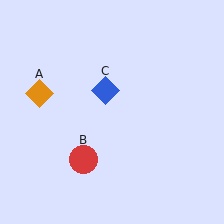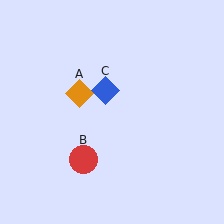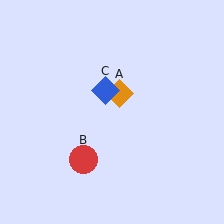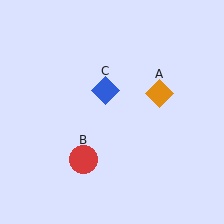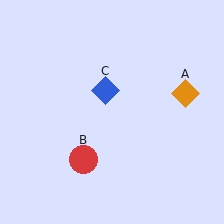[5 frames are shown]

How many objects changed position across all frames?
1 object changed position: orange diamond (object A).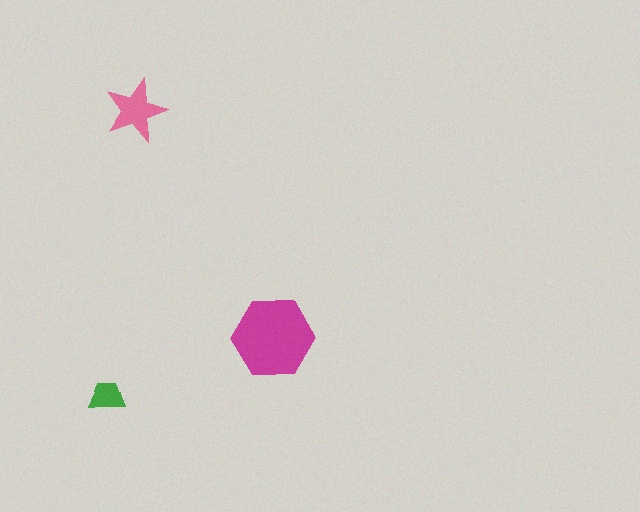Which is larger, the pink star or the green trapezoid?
The pink star.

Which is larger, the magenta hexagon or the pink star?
The magenta hexagon.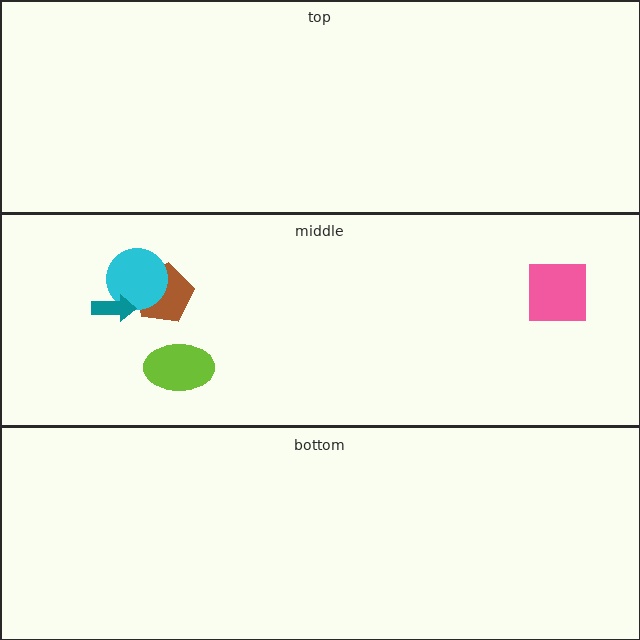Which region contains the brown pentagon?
The middle region.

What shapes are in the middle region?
The brown pentagon, the pink square, the cyan circle, the teal arrow, the lime ellipse.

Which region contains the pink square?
The middle region.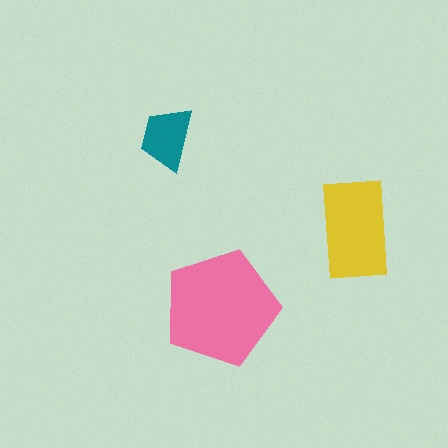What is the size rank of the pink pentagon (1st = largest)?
1st.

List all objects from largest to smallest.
The pink pentagon, the yellow rectangle, the teal trapezoid.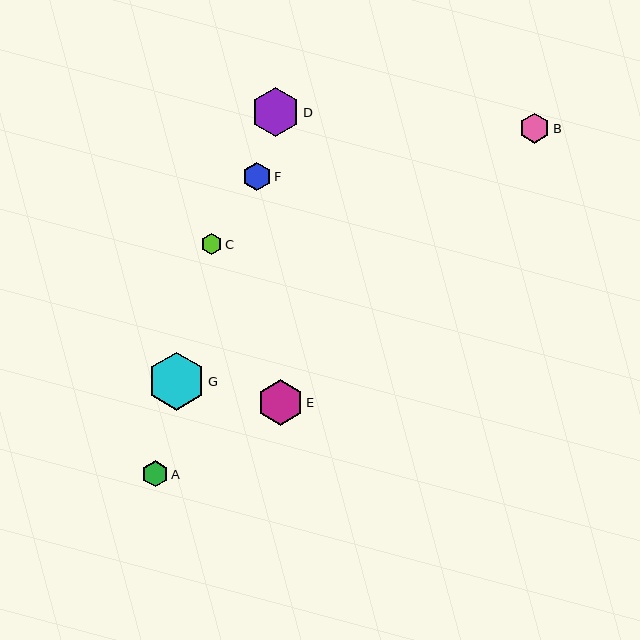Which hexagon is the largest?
Hexagon G is the largest with a size of approximately 58 pixels.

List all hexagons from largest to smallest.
From largest to smallest: G, D, E, B, F, A, C.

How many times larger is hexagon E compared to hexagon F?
Hexagon E is approximately 1.6 times the size of hexagon F.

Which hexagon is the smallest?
Hexagon C is the smallest with a size of approximately 21 pixels.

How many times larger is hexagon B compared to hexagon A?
Hexagon B is approximately 1.1 times the size of hexagon A.